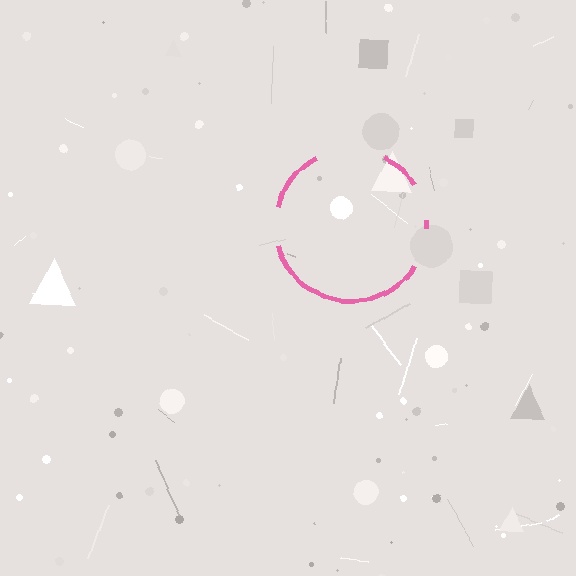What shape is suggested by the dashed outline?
The dashed outline suggests a circle.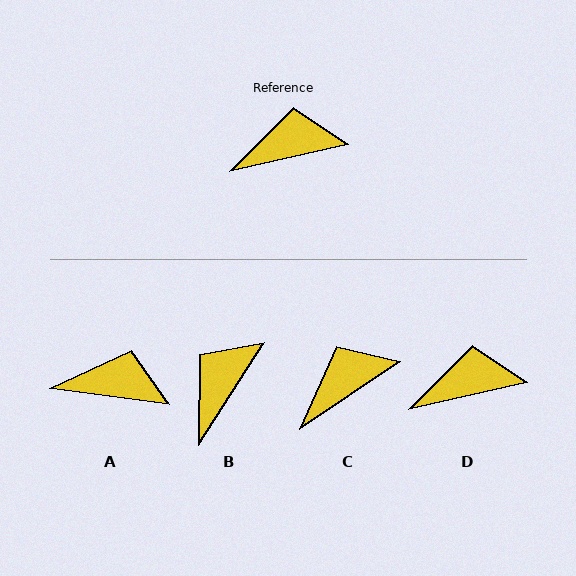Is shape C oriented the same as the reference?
No, it is off by about 21 degrees.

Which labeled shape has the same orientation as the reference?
D.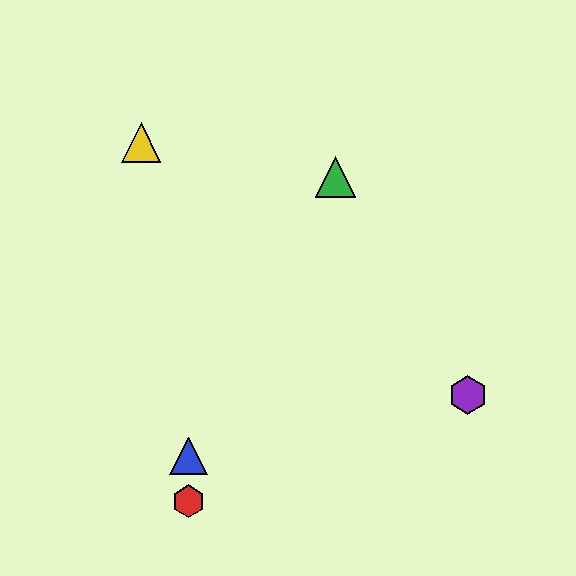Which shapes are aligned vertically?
The red hexagon, the blue triangle are aligned vertically.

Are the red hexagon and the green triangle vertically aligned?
No, the red hexagon is at x≈189 and the green triangle is at x≈335.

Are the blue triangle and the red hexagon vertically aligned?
Yes, both are at x≈189.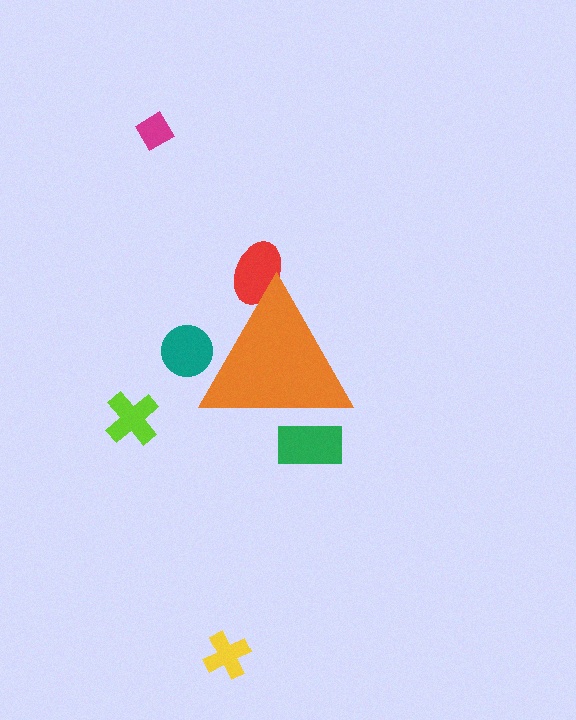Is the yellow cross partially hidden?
No, the yellow cross is fully visible.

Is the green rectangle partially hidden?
Yes, the green rectangle is partially hidden behind the orange triangle.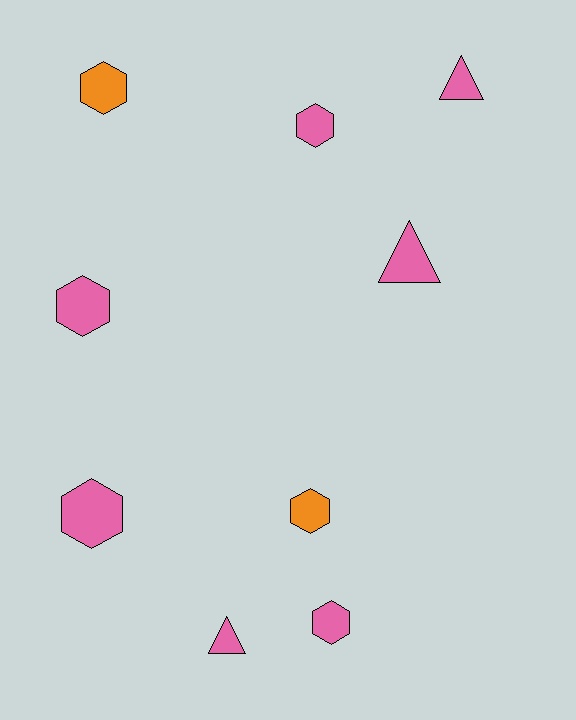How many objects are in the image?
There are 9 objects.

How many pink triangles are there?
There are 3 pink triangles.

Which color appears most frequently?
Pink, with 7 objects.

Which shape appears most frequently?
Hexagon, with 6 objects.